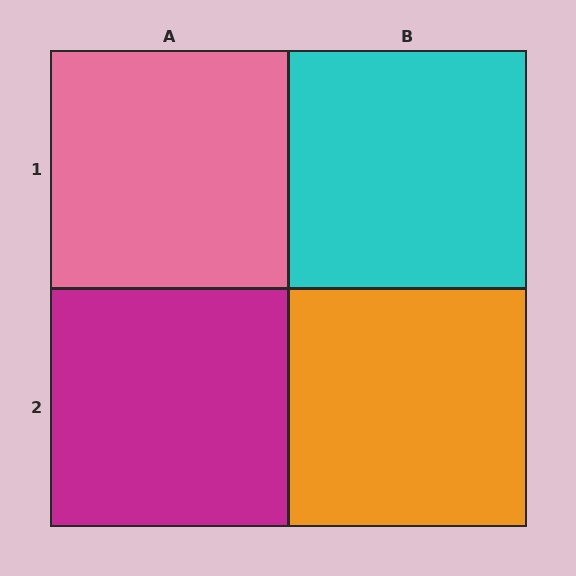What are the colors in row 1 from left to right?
Pink, cyan.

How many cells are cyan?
1 cell is cyan.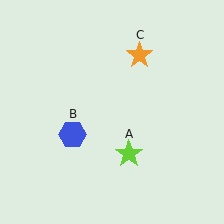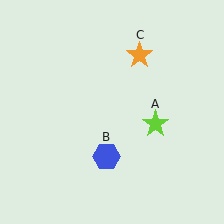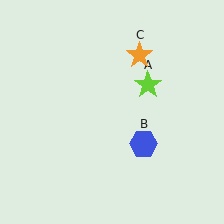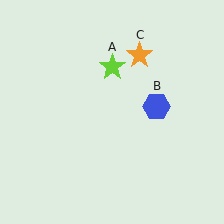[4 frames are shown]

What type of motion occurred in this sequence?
The lime star (object A), blue hexagon (object B) rotated counterclockwise around the center of the scene.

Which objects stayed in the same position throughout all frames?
Orange star (object C) remained stationary.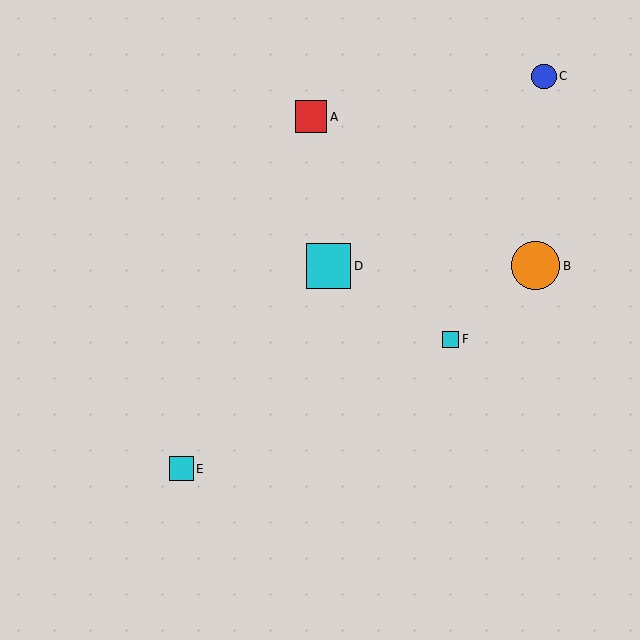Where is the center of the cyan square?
The center of the cyan square is at (328, 266).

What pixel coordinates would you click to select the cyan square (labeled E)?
Click at (181, 469) to select the cyan square E.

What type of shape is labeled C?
Shape C is a blue circle.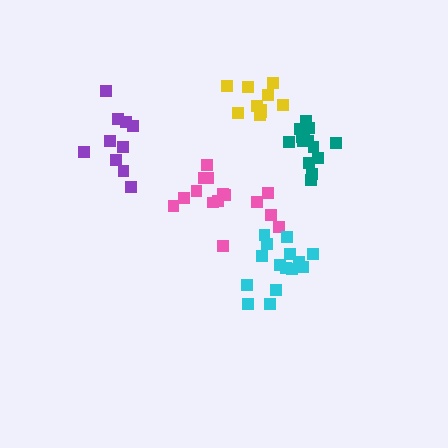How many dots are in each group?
Group 1: 15 dots, Group 2: 10 dots, Group 3: 15 dots, Group 4: 10 dots, Group 5: 15 dots (65 total).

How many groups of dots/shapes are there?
There are 5 groups.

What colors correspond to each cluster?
The clusters are colored: teal, purple, pink, yellow, cyan.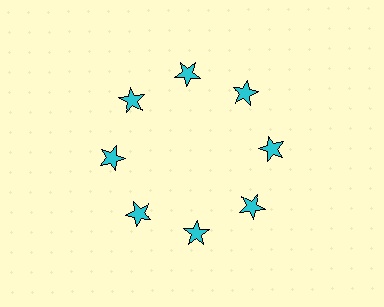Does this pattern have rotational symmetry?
Yes, this pattern has 8-fold rotational symmetry. It looks the same after rotating 45 degrees around the center.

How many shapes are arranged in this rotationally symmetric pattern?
There are 8 shapes, arranged in 8 groups of 1.